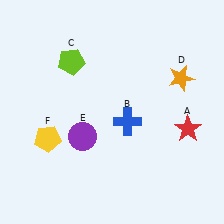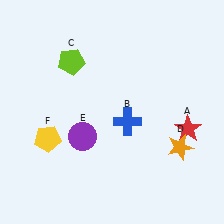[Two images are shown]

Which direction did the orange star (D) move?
The orange star (D) moved down.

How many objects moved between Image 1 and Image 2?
1 object moved between the two images.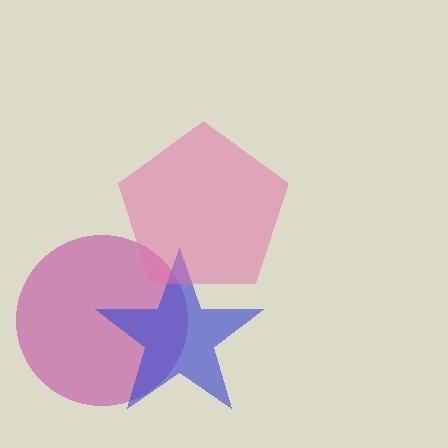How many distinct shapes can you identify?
There are 3 distinct shapes: a magenta circle, a blue star, a pink pentagon.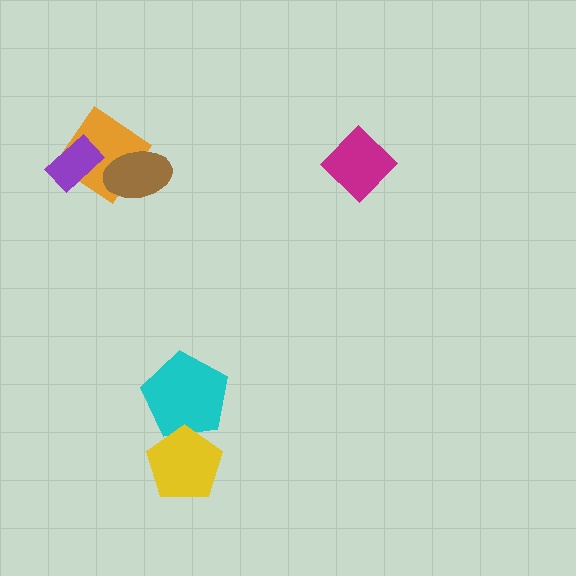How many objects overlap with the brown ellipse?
1 object overlaps with the brown ellipse.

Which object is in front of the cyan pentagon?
The yellow pentagon is in front of the cyan pentagon.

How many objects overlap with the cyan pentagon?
1 object overlaps with the cyan pentagon.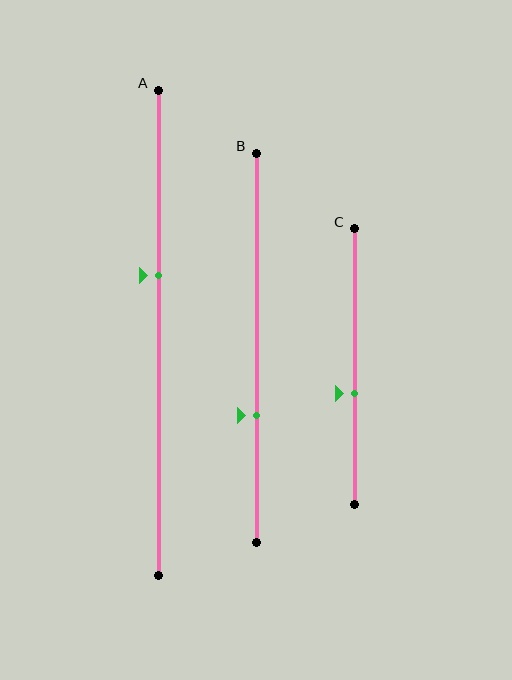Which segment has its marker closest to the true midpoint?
Segment C has its marker closest to the true midpoint.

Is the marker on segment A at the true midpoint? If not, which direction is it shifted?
No, the marker on segment A is shifted upward by about 12% of the segment length.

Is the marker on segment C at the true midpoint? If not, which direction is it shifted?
No, the marker on segment C is shifted downward by about 10% of the segment length.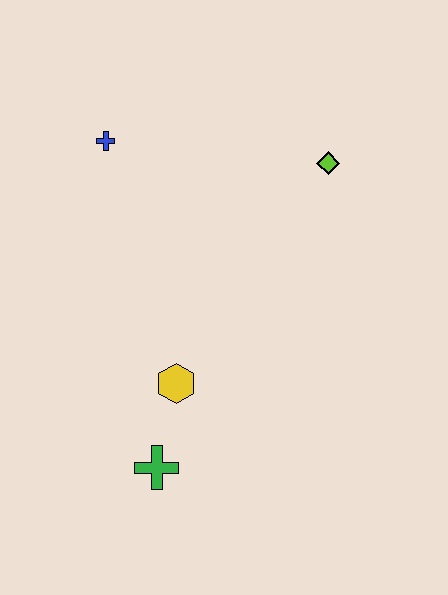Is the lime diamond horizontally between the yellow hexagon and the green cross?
No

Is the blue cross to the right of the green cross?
No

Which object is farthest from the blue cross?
The green cross is farthest from the blue cross.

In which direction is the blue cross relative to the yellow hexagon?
The blue cross is above the yellow hexagon.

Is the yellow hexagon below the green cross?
No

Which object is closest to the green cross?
The yellow hexagon is closest to the green cross.